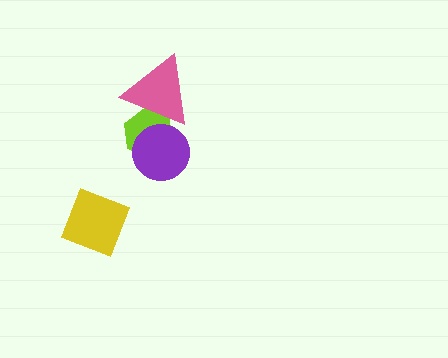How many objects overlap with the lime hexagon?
2 objects overlap with the lime hexagon.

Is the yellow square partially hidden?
No, no other shape covers it.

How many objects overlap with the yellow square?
0 objects overlap with the yellow square.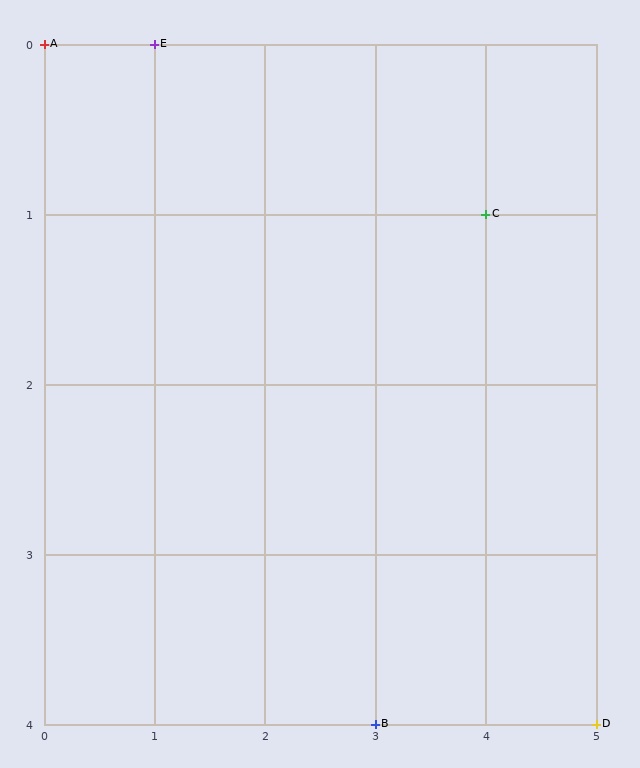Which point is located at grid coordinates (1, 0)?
Point E is at (1, 0).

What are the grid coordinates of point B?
Point B is at grid coordinates (3, 4).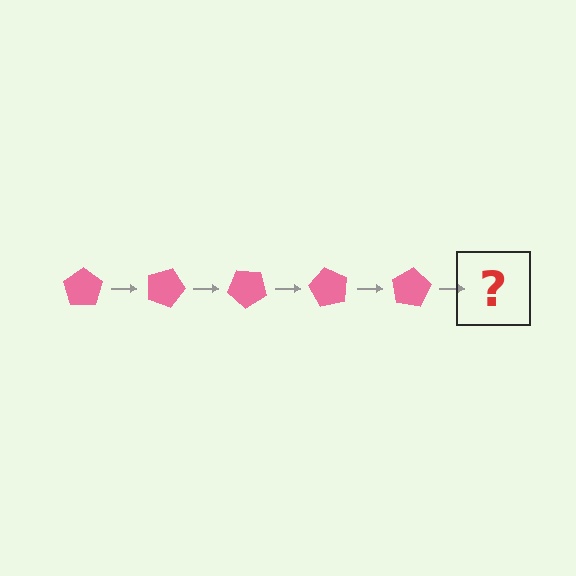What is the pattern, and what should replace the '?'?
The pattern is that the pentagon rotates 20 degrees each step. The '?' should be a pink pentagon rotated 100 degrees.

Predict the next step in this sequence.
The next step is a pink pentagon rotated 100 degrees.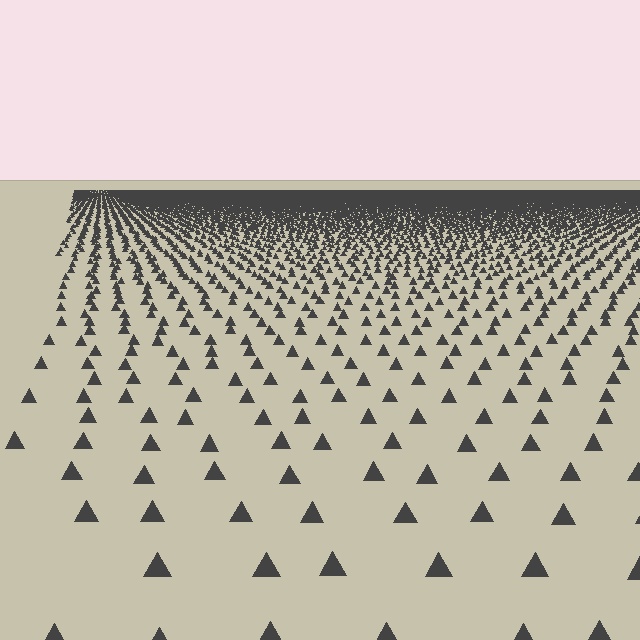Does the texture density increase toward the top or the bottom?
Density increases toward the top.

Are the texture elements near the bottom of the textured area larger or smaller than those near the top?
Larger. Near the bottom, elements are closer to the viewer and appear at a bigger on-screen size.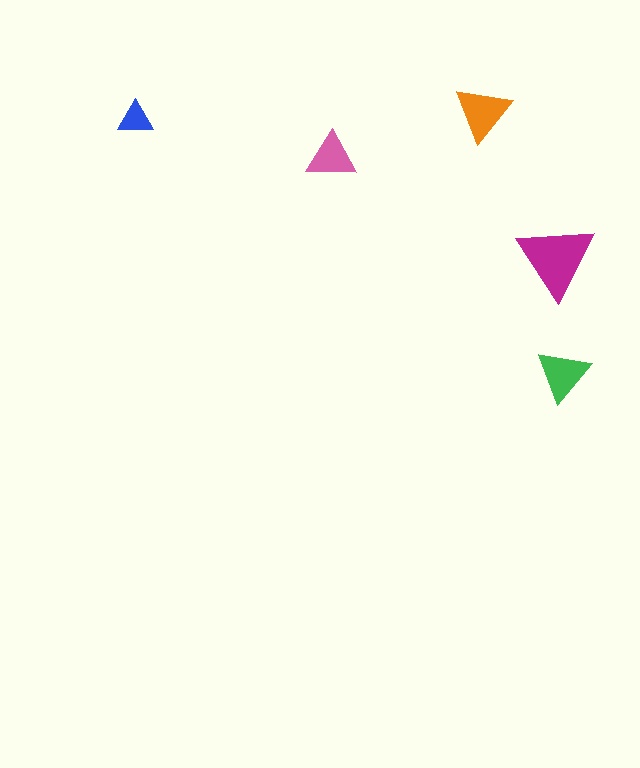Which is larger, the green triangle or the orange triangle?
The orange one.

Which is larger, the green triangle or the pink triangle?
The green one.